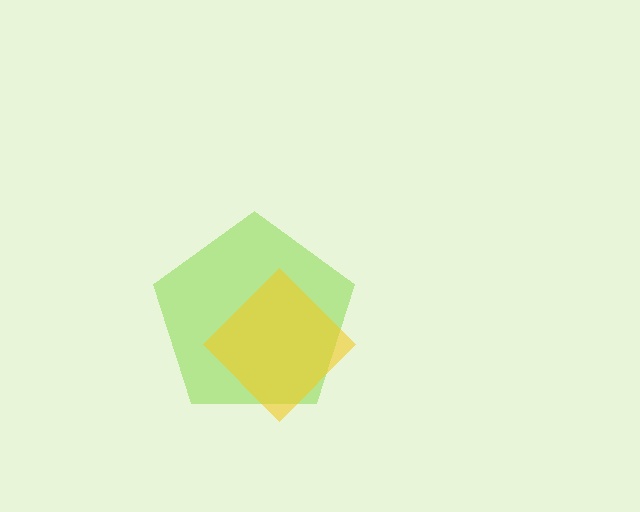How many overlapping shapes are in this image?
There are 2 overlapping shapes in the image.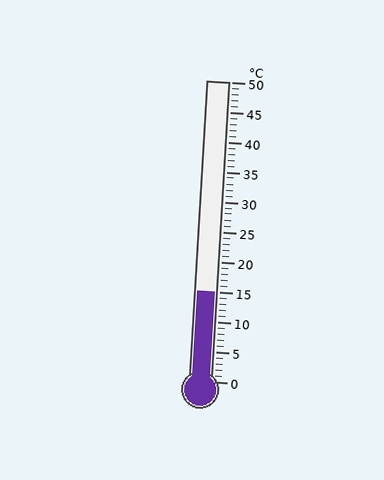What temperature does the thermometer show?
The thermometer shows approximately 15°C.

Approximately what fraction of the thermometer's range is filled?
The thermometer is filled to approximately 30% of its range.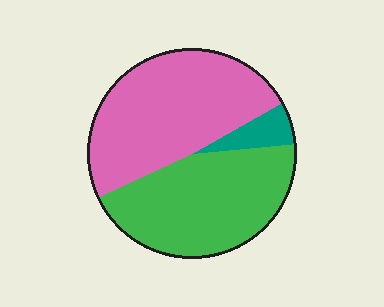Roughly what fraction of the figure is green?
Green takes up between a third and a half of the figure.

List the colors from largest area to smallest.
From largest to smallest: pink, green, teal.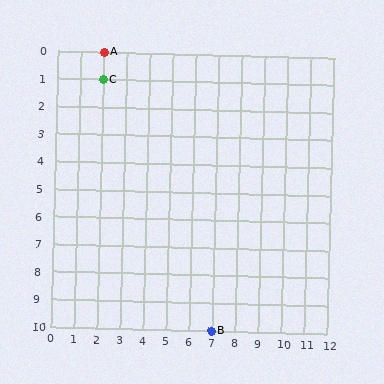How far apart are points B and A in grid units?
Points B and A are 5 columns and 10 rows apart (about 11.2 grid units diagonally).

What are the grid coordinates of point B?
Point B is at grid coordinates (7, 10).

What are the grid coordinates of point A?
Point A is at grid coordinates (2, 0).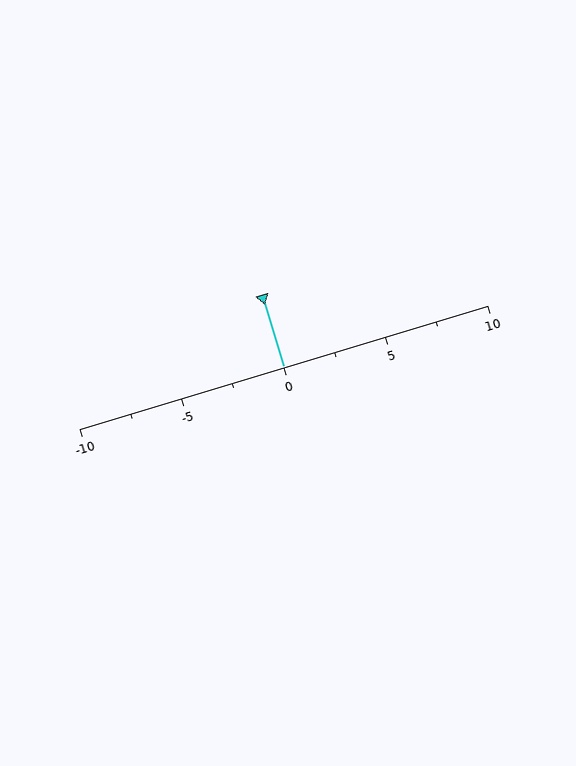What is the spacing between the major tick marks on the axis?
The major ticks are spaced 5 apart.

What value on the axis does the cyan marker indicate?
The marker indicates approximately 0.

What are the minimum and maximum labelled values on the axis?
The axis runs from -10 to 10.